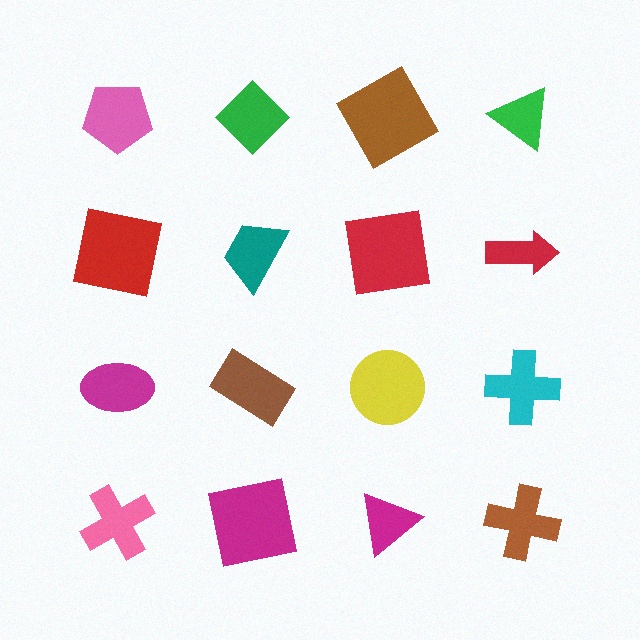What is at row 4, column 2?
A magenta square.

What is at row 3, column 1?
A magenta ellipse.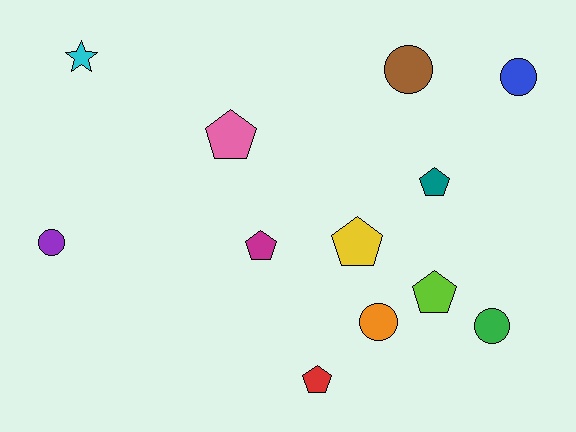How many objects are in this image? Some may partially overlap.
There are 12 objects.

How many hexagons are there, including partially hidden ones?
There are no hexagons.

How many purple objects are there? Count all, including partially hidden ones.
There is 1 purple object.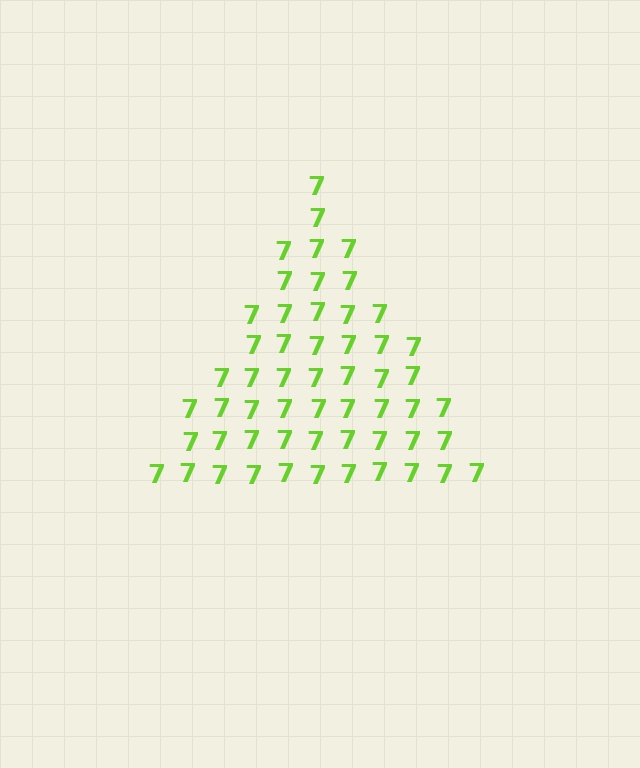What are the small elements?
The small elements are digit 7's.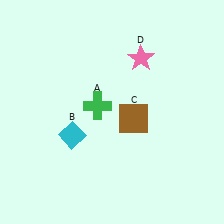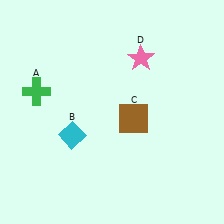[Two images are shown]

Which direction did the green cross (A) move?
The green cross (A) moved left.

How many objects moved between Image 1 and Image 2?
1 object moved between the two images.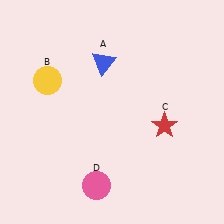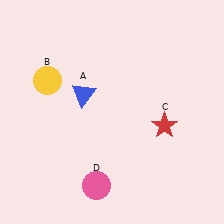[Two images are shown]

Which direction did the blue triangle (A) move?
The blue triangle (A) moved down.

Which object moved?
The blue triangle (A) moved down.